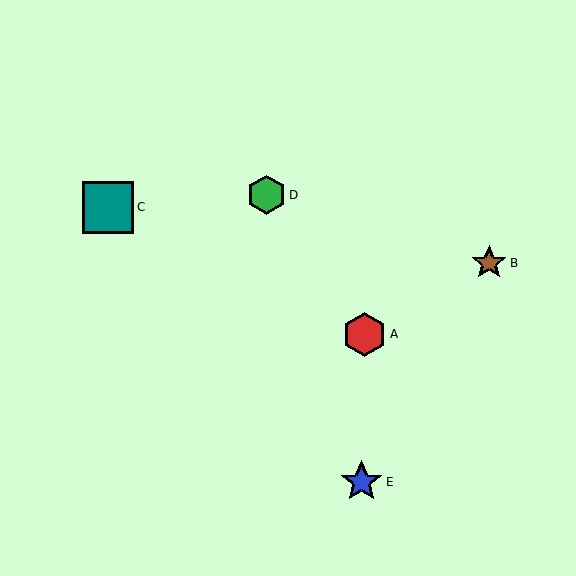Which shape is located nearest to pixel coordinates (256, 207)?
The green hexagon (labeled D) at (267, 195) is nearest to that location.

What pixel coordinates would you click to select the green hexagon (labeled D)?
Click at (267, 195) to select the green hexagon D.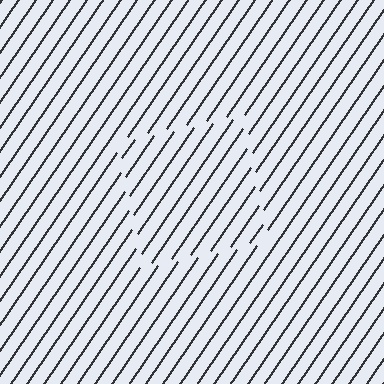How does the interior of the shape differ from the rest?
The interior of the shape contains the same grating, shifted by half a period — the contour is defined by the phase discontinuity where line-ends from the inner and outer gratings abut.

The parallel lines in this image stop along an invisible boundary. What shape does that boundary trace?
An illusory square. The interior of the shape contains the same grating, shifted by half a period — the contour is defined by the phase discontinuity where line-ends from the inner and outer gratings abut.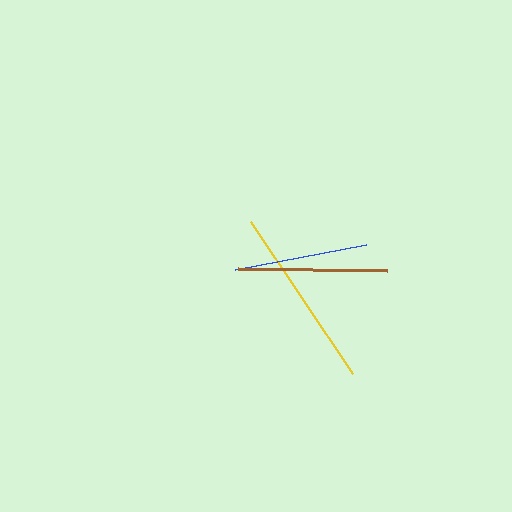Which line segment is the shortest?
The blue line is the shortest at approximately 134 pixels.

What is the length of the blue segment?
The blue segment is approximately 134 pixels long.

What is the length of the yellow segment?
The yellow segment is approximately 184 pixels long.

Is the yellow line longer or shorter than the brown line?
The yellow line is longer than the brown line.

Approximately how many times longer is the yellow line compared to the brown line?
The yellow line is approximately 1.2 times the length of the brown line.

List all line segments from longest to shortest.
From longest to shortest: yellow, brown, blue.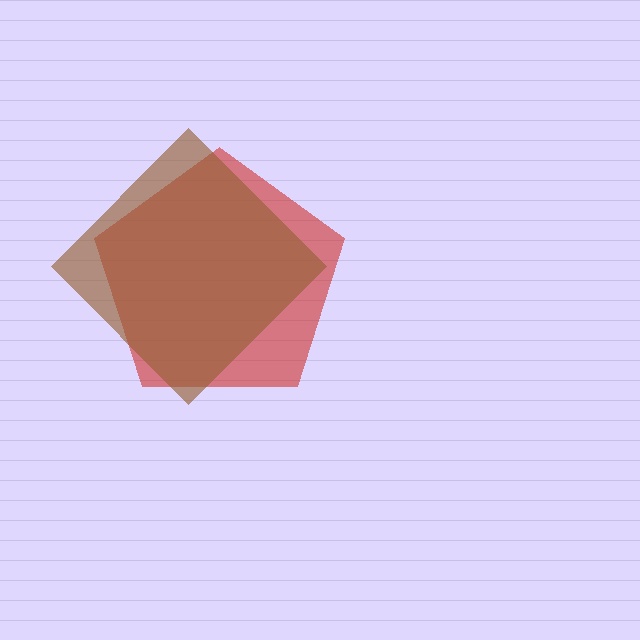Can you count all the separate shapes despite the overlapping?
Yes, there are 2 separate shapes.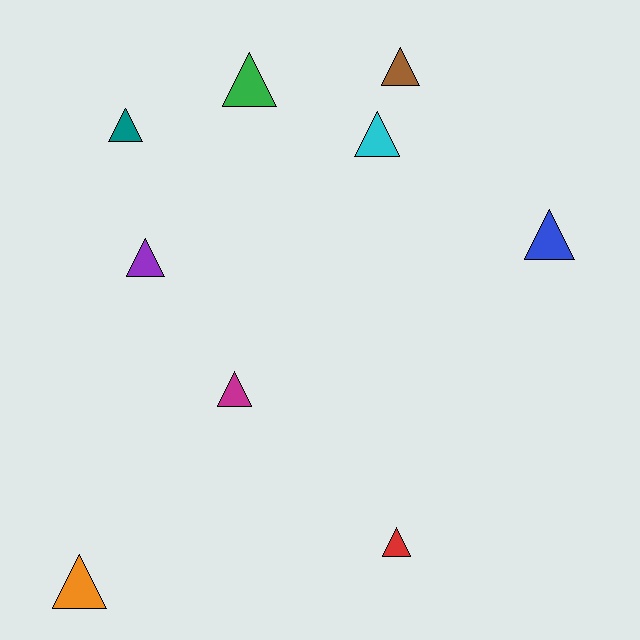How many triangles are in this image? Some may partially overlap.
There are 9 triangles.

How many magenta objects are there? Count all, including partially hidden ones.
There is 1 magenta object.